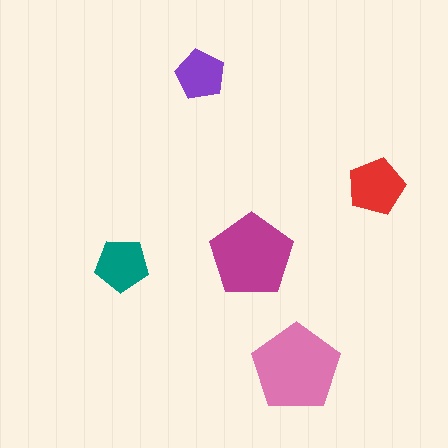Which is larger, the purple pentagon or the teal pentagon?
The teal one.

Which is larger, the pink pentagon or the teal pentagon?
The pink one.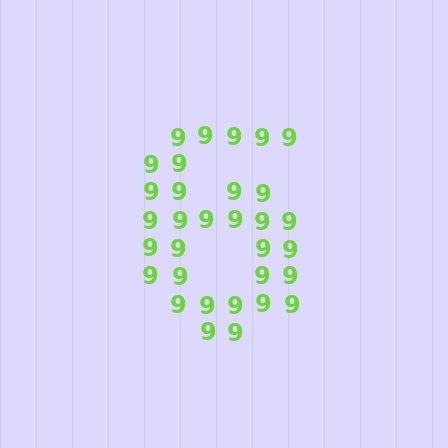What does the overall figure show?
The overall figure shows the digit 6.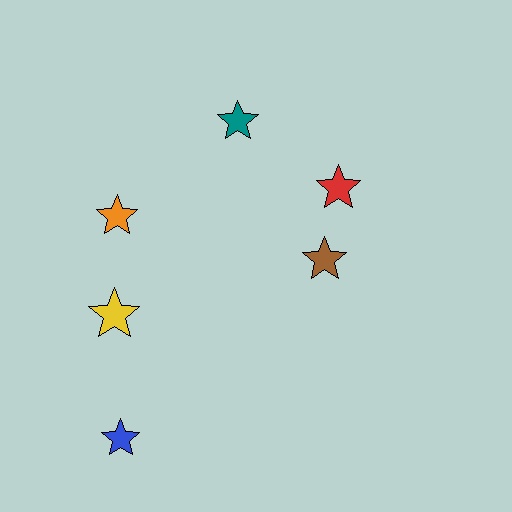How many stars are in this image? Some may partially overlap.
There are 6 stars.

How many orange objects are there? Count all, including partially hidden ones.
There is 1 orange object.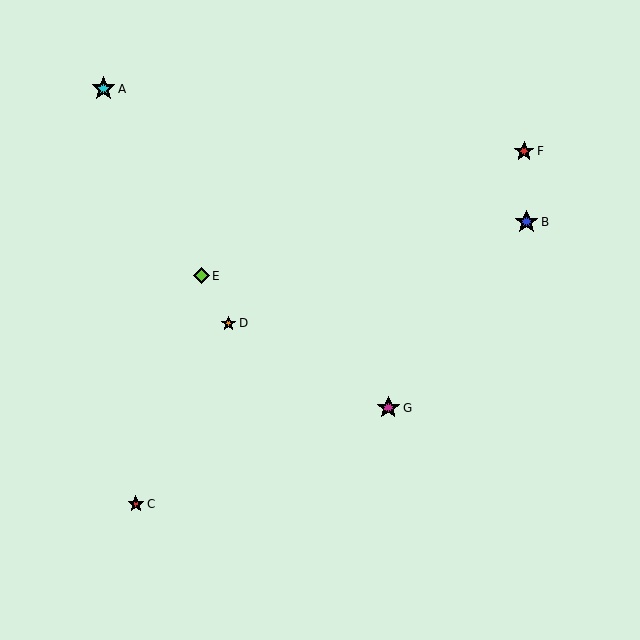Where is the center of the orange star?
The center of the orange star is at (228, 323).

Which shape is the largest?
The cyan star (labeled A) is the largest.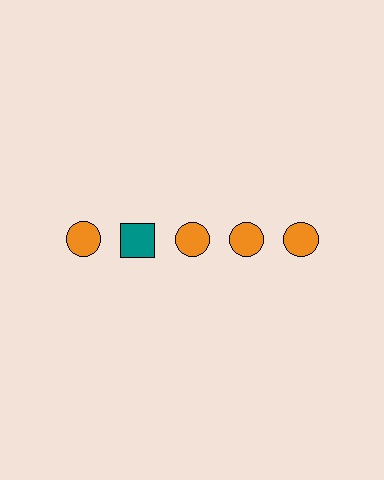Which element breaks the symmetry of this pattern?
The teal square in the top row, second from left column breaks the symmetry. All other shapes are orange circles.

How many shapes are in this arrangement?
There are 5 shapes arranged in a grid pattern.